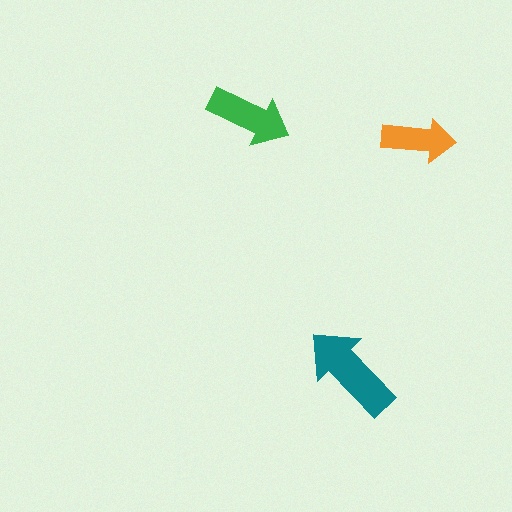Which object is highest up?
The green arrow is topmost.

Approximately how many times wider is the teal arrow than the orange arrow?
About 1.5 times wider.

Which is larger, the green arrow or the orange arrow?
The green one.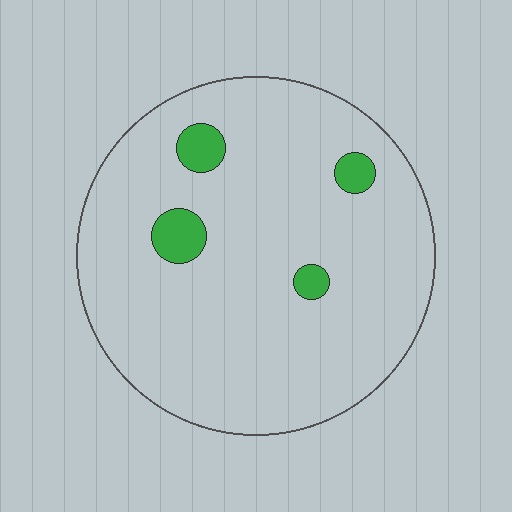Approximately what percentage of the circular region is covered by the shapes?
Approximately 5%.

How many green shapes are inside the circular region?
4.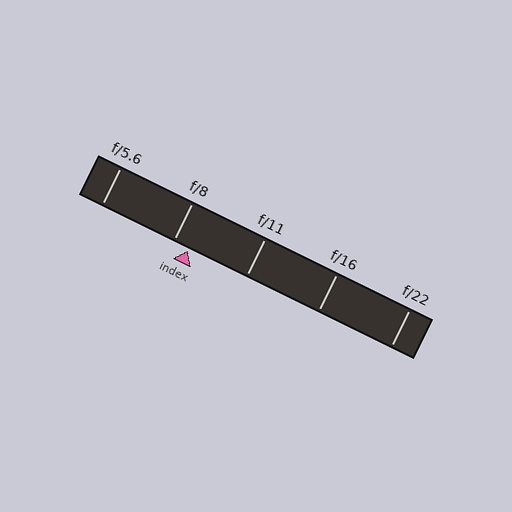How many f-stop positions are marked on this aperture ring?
There are 5 f-stop positions marked.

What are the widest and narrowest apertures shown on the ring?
The widest aperture shown is f/5.6 and the narrowest is f/22.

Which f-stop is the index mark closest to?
The index mark is closest to f/8.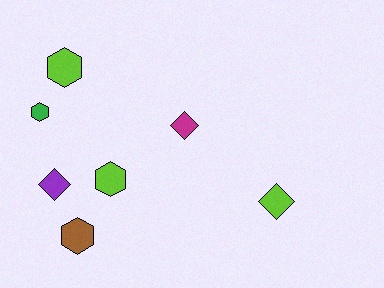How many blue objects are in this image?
There are no blue objects.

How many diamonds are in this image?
There are 3 diamonds.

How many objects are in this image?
There are 7 objects.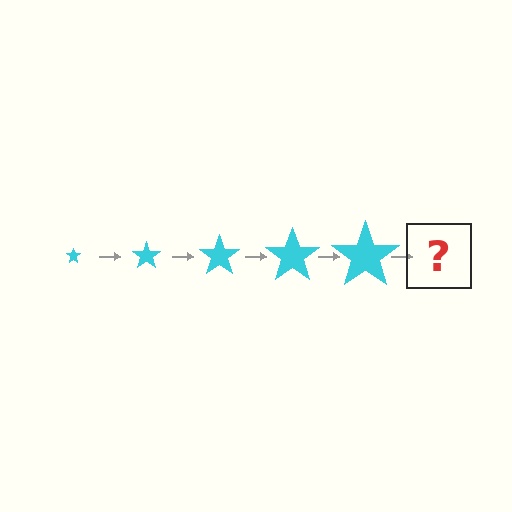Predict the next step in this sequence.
The next step is a cyan star, larger than the previous one.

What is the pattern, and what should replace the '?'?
The pattern is that the star gets progressively larger each step. The '?' should be a cyan star, larger than the previous one.